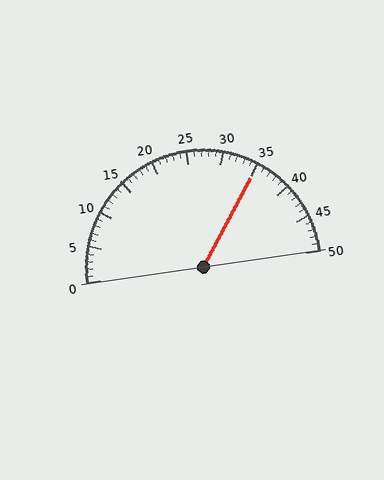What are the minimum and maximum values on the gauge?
The gauge ranges from 0 to 50.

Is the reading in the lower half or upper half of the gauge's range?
The reading is in the upper half of the range (0 to 50).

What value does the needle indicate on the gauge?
The needle indicates approximately 35.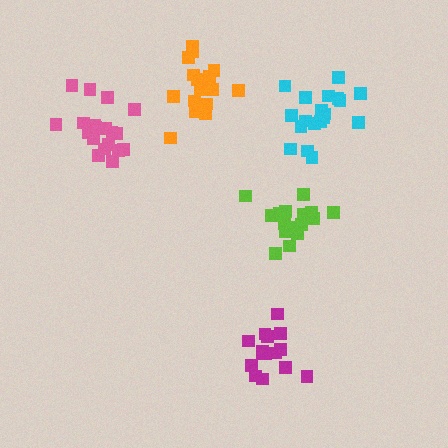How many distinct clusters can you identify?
There are 5 distinct clusters.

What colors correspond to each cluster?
The clusters are colored: orange, pink, lime, magenta, cyan.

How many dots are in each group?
Group 1: 17 dots, Group 2: 19 dots, Group 3: 16 dots, Group 4: 16 dots, Group 5: 19 dots (87 total).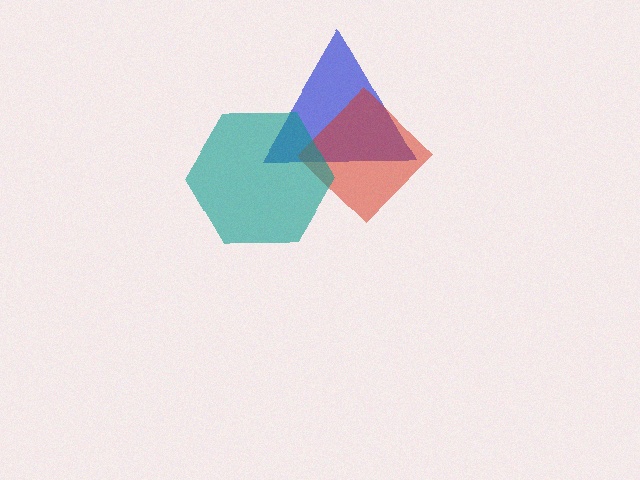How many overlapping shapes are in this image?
There are 3 overlapping shapes in the image.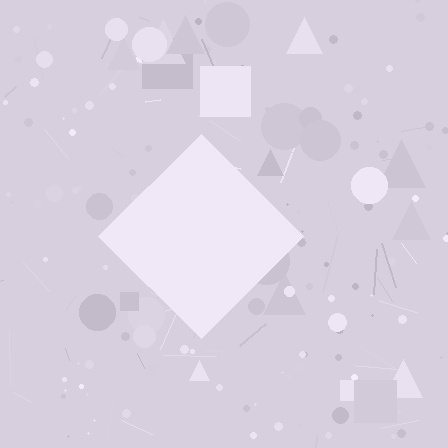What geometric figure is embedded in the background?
A diamond is embedded in the background.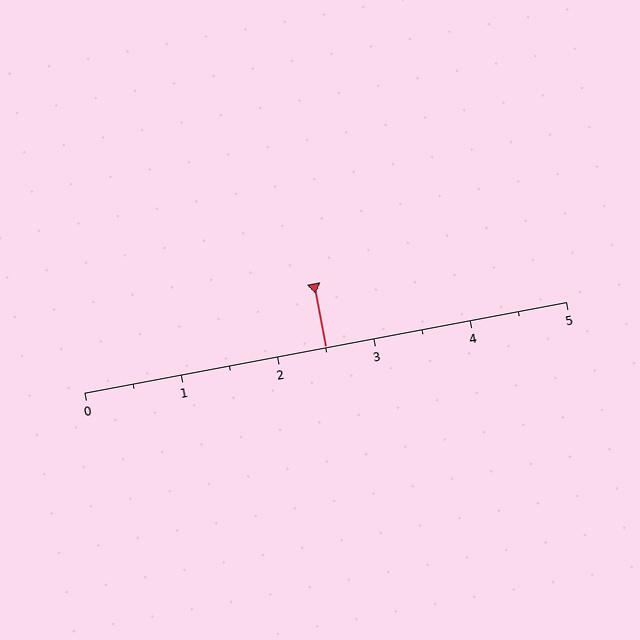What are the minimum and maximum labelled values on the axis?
The axis runs from 0 to 5.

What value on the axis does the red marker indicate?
The marker indicates approximately 2.5.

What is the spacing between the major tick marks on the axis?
The major ticks are spaced 1 apart.